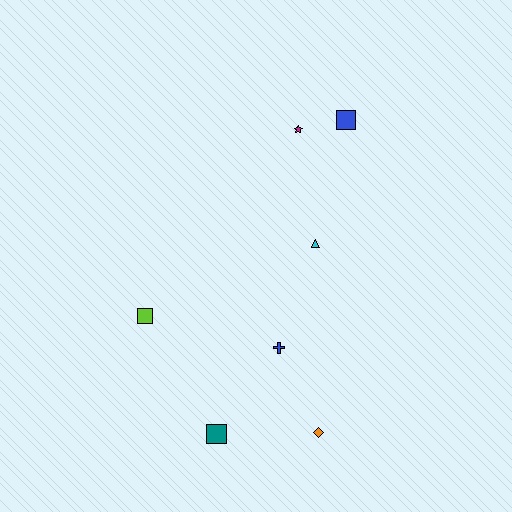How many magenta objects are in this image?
There is 1 magenta object.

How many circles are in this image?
There are no circles.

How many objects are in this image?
There are 7 objects.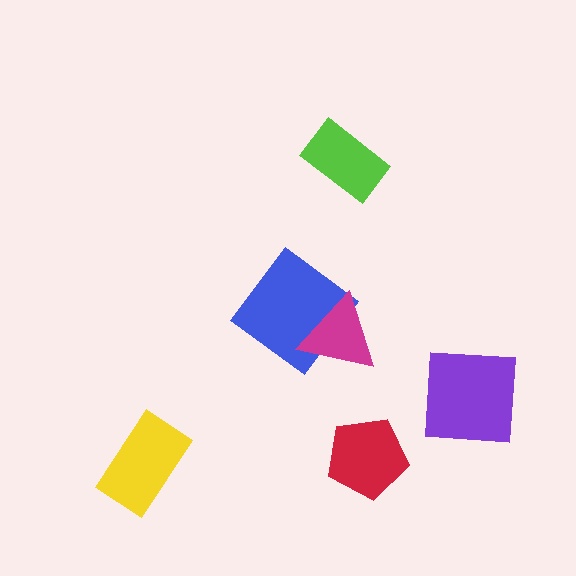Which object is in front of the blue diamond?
The magenta triangle is in front of the blue diamond.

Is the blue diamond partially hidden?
Yes, it is partially covered by another shape.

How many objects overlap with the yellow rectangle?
0 objects overlap with the yellow rectangle.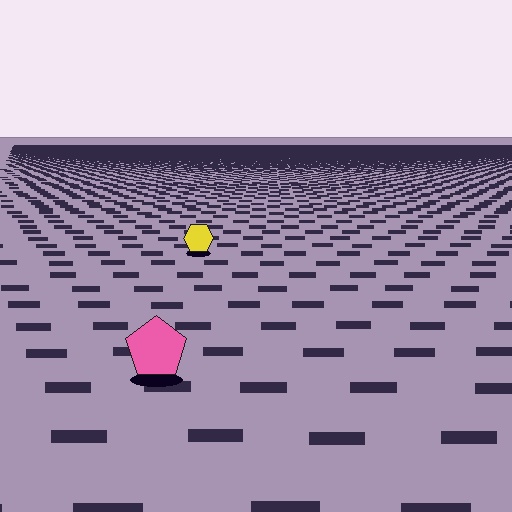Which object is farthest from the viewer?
The yellow hexagon is farthest from the viewer. It appears smaller and the ground texture around it is denser.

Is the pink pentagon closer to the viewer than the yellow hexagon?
Yes. The pink pentagon is closer — you can tell from the texture gradient: the ground texture is coarser near it.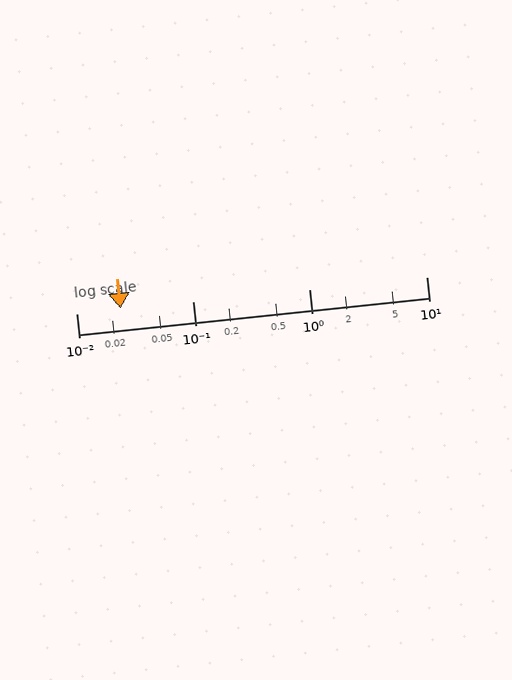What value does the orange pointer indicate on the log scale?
The pointer indicates approximately 0.024.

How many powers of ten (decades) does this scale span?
The scale spans 3 decades, from 0.01 to 10.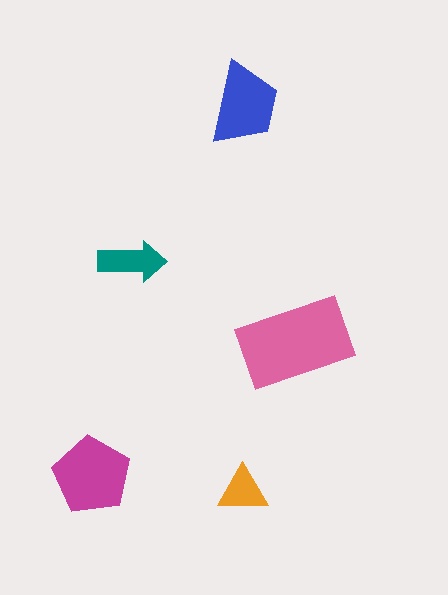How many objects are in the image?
There are 5 objects in the image.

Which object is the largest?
The pink rectangle.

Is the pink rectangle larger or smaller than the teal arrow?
Larger.